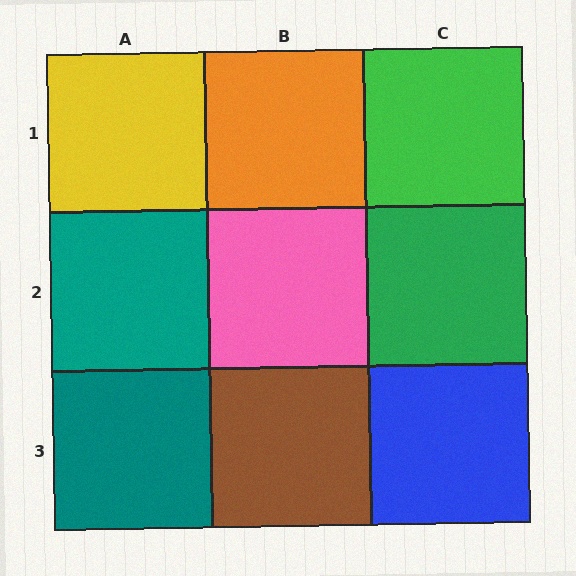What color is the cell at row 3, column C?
Blue.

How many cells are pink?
1 cell is pink.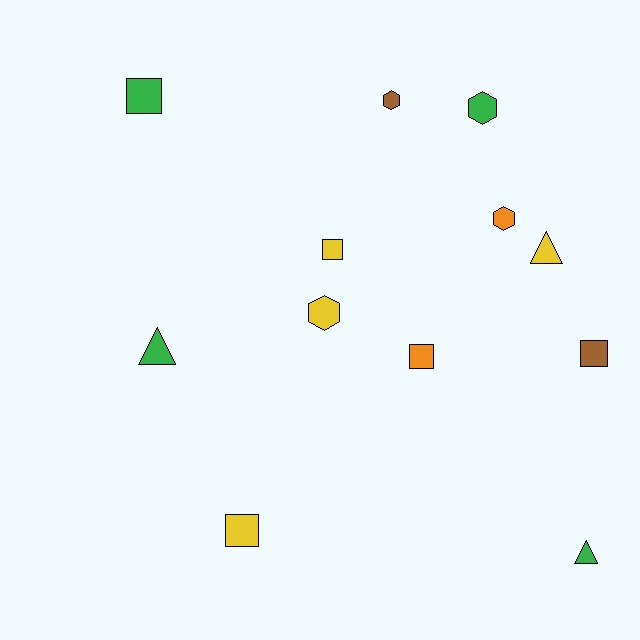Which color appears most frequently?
Yellow, with 4 objects.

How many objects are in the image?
There are 12 objects.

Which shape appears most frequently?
Square, with 5 objects.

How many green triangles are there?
There are 2 green triangles.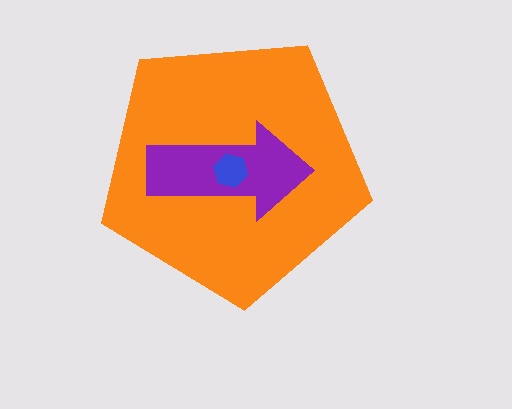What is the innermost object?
The blue hexagon.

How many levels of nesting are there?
3.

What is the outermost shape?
The orange pentagon.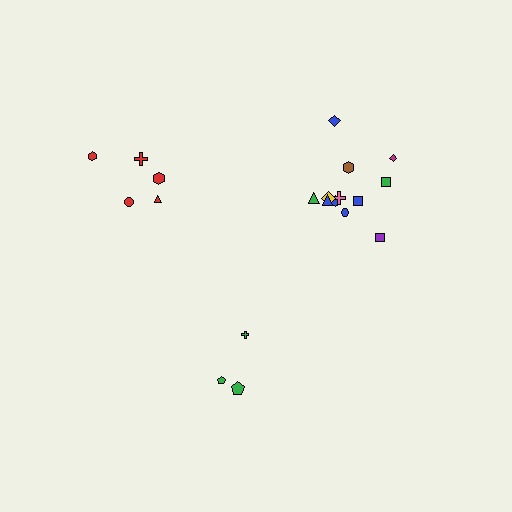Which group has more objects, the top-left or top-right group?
The top-right group.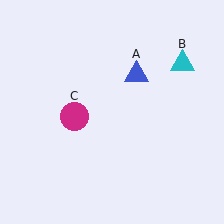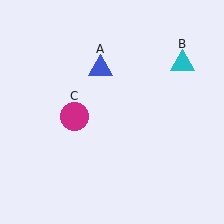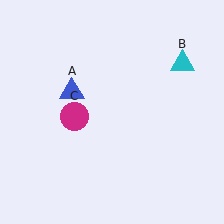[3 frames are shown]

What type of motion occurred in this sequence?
The blue triangle (object A) rotated counterclockwise around the center of the scene.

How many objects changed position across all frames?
1 object changed position: blue triangle (object A).